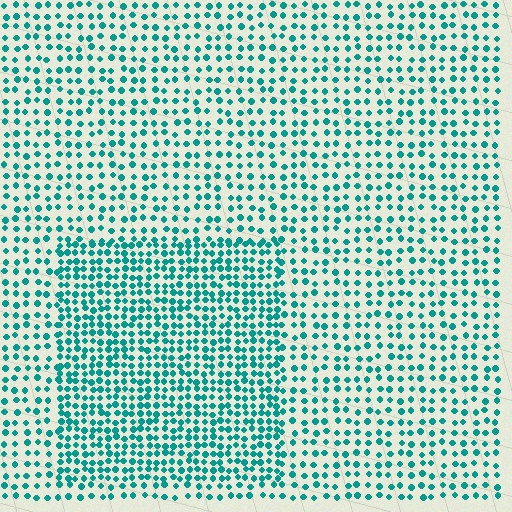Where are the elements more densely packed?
The elements are more densely packed inside the rectangle boundary.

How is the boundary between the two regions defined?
The boundary is defined by a change in element density (approximately 1.8x ratio). All elements are the same color, size, and shape.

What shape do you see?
I see a rectangle.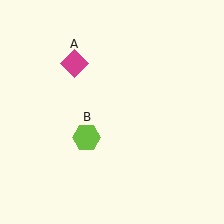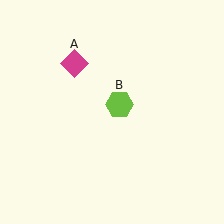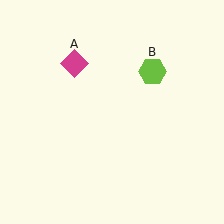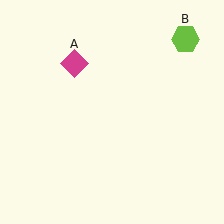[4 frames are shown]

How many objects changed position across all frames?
1 object changed position: lime hexagon (object B).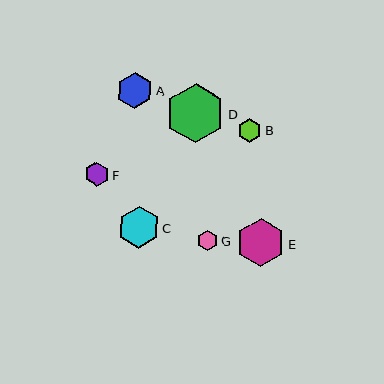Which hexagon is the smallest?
Hexagon G is the smallest with a size of approximately 20 pixels.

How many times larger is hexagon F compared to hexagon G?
Hexagon F is approximately 1.2 times the size of hexagon G.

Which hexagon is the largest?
Hexagon D is the largest with a size of approximately 59 pixels.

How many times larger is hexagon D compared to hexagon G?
Hexagon D is approximately 2.9 times the size of hexagon G.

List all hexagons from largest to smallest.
From largest to smallest: D, E, C, A, B, F, G.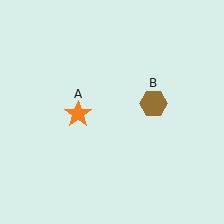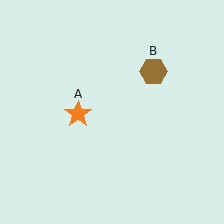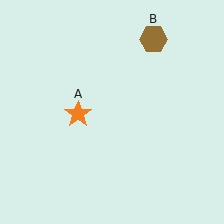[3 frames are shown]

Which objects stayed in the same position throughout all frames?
Orange star (object A) remained stationary.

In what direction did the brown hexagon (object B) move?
The brown hexagon (object B) moved up.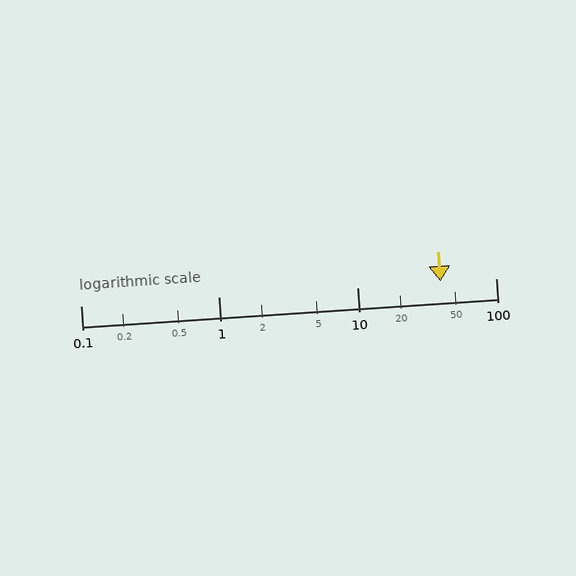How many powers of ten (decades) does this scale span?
The scale spans 3 decades, from 0.1 to 100.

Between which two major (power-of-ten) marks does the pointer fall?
The pointer is between 10 and 100.